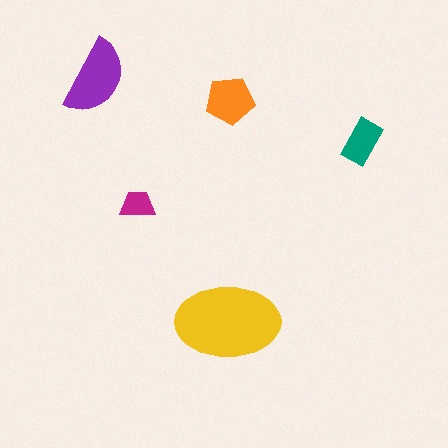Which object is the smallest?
The magenta trapezoid.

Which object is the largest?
The yellow ellipse.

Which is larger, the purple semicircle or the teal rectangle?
The purple semicircle.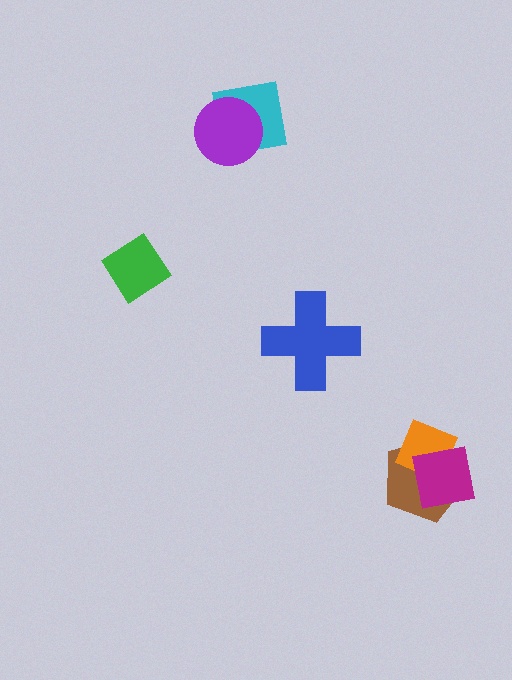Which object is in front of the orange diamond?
The magenta square is in front of the orange diamond.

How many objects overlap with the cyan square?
1 object overlaps with the cyan square.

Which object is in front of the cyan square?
The purple circle is in front of the cyan square.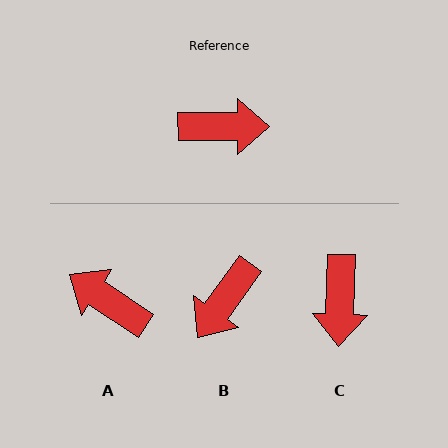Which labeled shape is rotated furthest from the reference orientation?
A, about 146 degrees away.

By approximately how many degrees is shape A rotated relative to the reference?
Approximately 146 degrees counter-clockwise.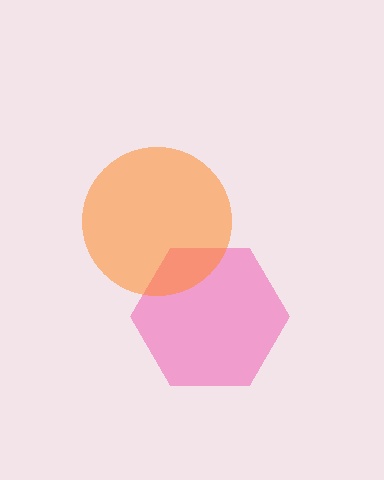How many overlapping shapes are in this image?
There are 2 overlapping shapes in the image.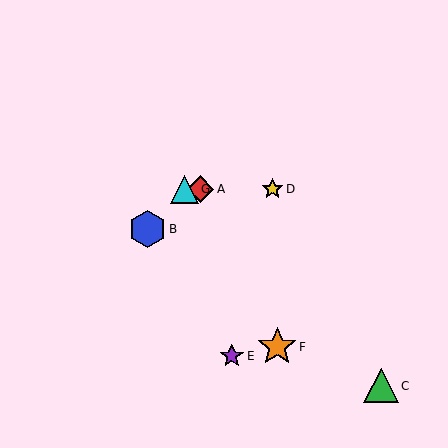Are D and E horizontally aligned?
No, D is at y≈189 and E is at y≈356.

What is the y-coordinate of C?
Object C is at y≈386.